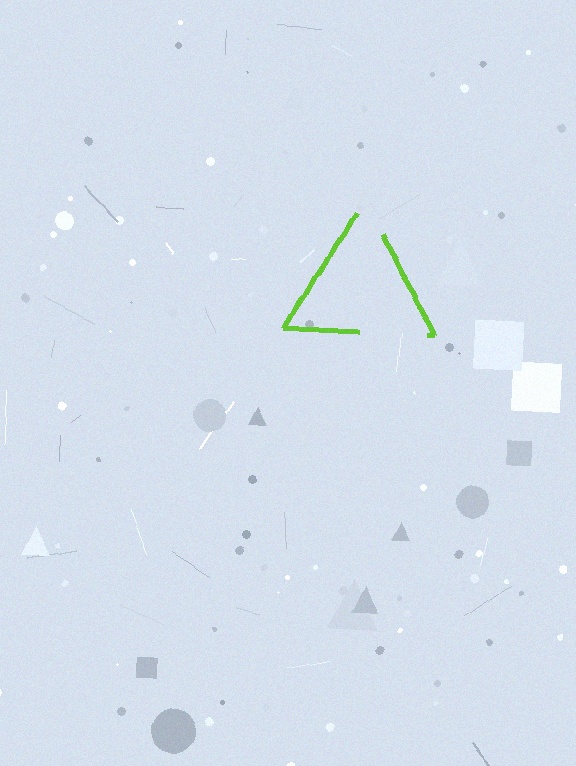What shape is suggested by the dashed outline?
The dashed outline suggests a triangle.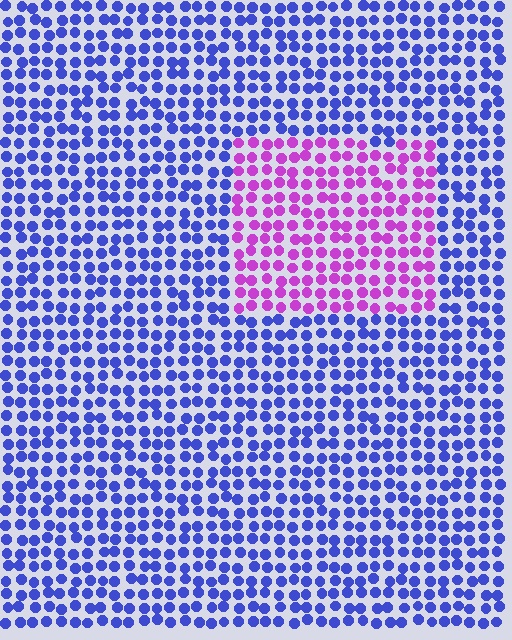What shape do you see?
I see a rectangle.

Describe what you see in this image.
The image is filled with small blue elements in a uniform arrangement. A rectangle-shaped region is visible where the elements are tinted to a slightly different hue, forming a subtle color boundary.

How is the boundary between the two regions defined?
The boundary is defined purely by a slight shift in hue (about 62 degrees). Spacing, size, and orientation are identical on both sides.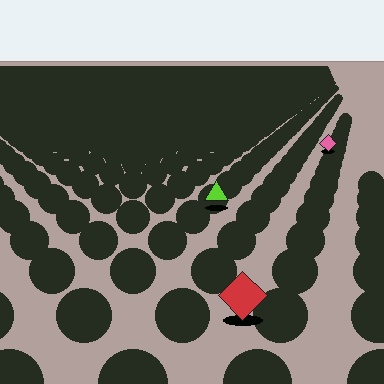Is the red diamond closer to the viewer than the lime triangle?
Yes. The red diamond is closer — you can tell from the texture gradient: the ground texture is coarser near it.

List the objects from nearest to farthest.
From nearest to farthest: the red diamond, the lime triangle, the pink diamond.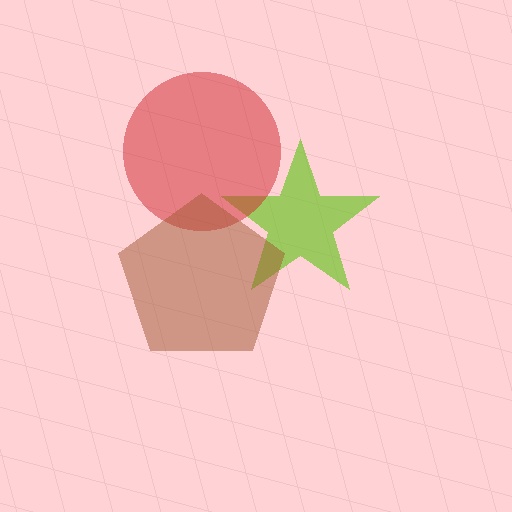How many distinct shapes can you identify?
There are 3 distinct shapes: a lime star, a red circle, a brown pentagon.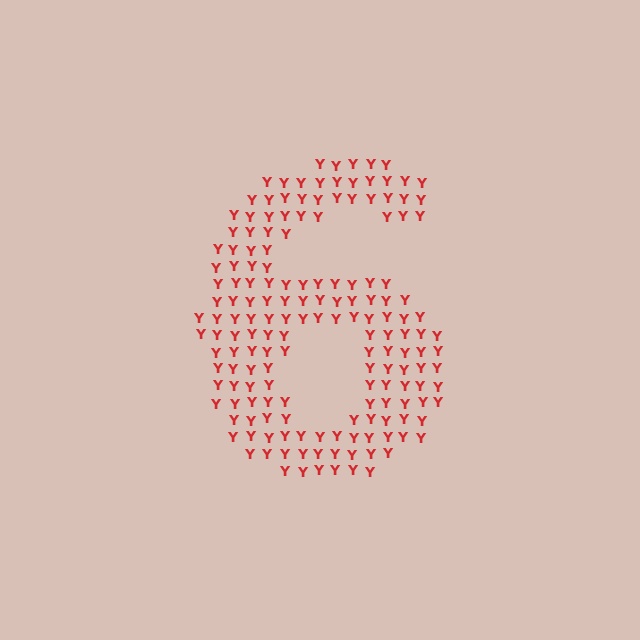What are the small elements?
The small elements are letter Y's.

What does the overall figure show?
The overall figure shows the digit 6.